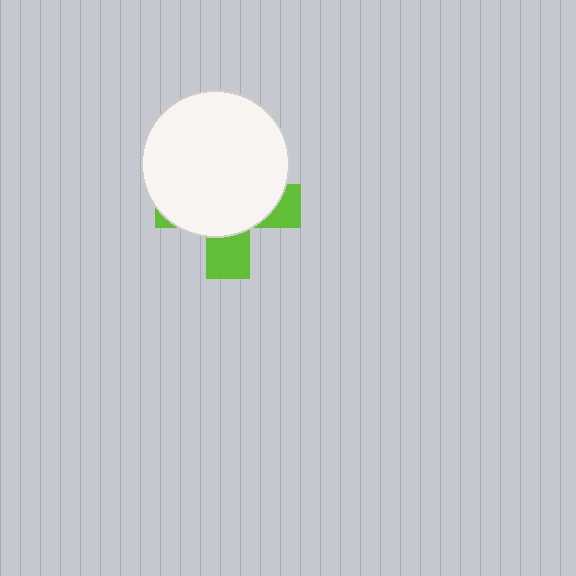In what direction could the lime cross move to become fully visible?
The lime cross could move down. That would shift it out from behind the white circle entirely.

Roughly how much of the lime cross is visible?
A small part of it is visible (roughly 30%).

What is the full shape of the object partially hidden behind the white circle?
The partially hidden object is a lime cross.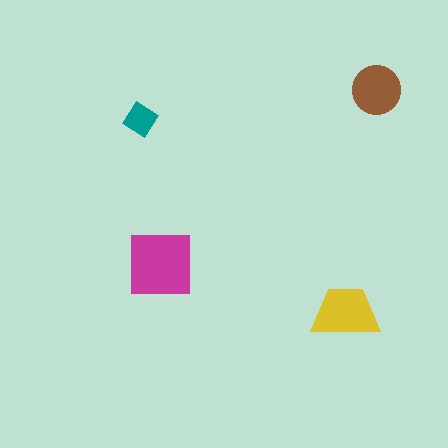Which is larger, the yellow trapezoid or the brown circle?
The yellow trapezoid.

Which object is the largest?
The magenta square.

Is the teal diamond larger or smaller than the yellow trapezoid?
Smaller.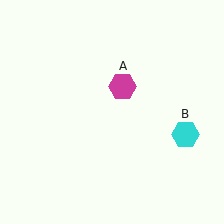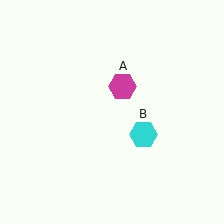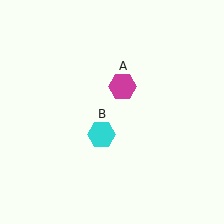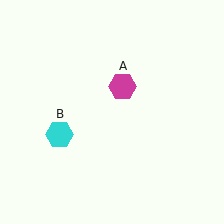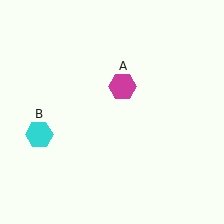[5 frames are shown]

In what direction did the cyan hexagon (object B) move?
The cyan hexagon (object B) moved left.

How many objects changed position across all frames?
1 object changed position: cyan hexagon (object B).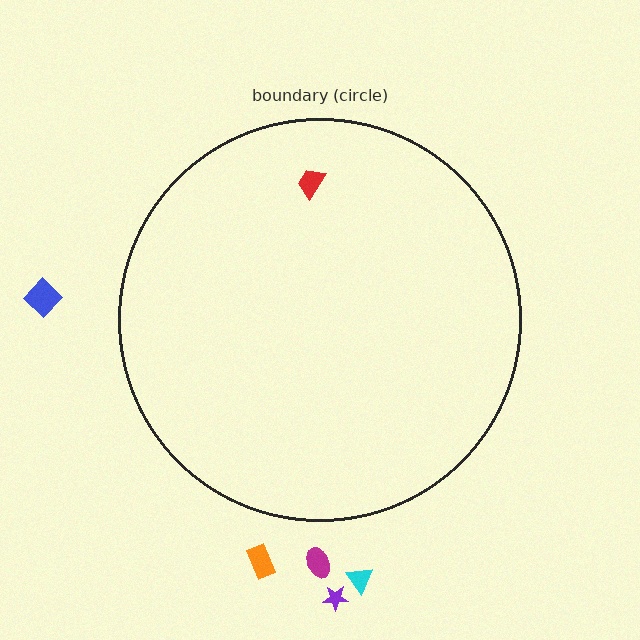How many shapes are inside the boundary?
1 inside, 5 outside.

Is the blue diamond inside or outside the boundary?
Outside.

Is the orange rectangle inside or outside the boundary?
Outside.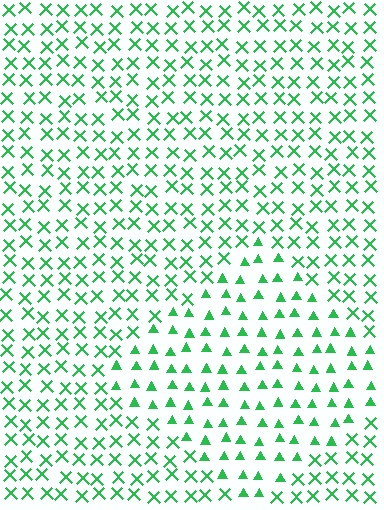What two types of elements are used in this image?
The image uses triangles inside the diamond region and X marks outside it.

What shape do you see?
I see a diamond.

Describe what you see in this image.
The image is filled with small green elements arranged in a uniform grid. A diamond-shaped region contains triangles, while the surrounding area contains X marks. The boundary is defined purely by the change in element shape.